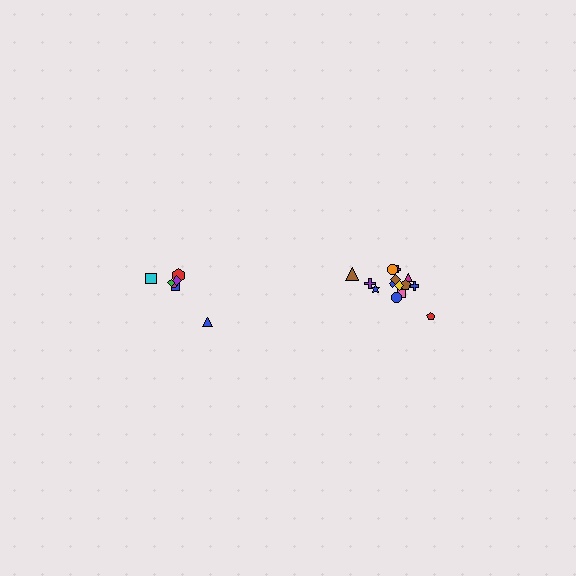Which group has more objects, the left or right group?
The right group.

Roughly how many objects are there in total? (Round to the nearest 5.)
Roughly 20 objects in total.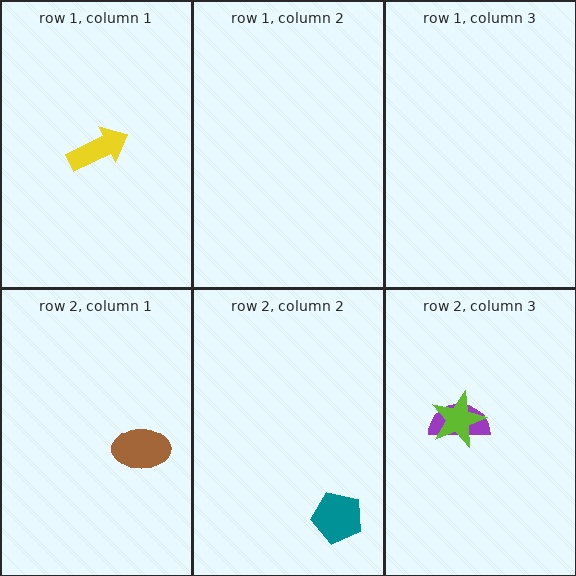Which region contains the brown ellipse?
The row 2, column 1 region.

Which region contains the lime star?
The row 2, column 3 region.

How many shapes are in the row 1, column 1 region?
1.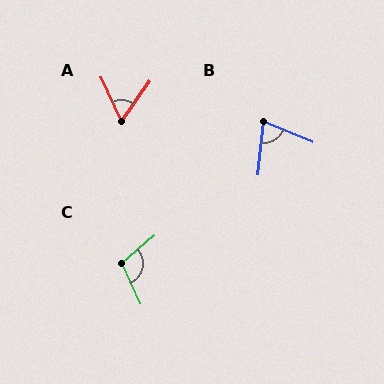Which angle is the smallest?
A, at approximately 60 degrees.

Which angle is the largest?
C, at approximately 106 degrees.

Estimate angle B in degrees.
Approximately 73 degrees.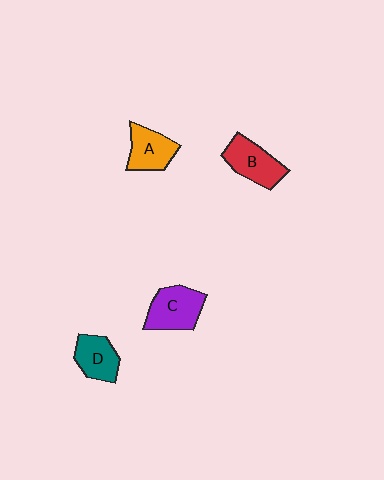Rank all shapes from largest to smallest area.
From largest to smallest: C (purple), B (red), A (orange), D (teal).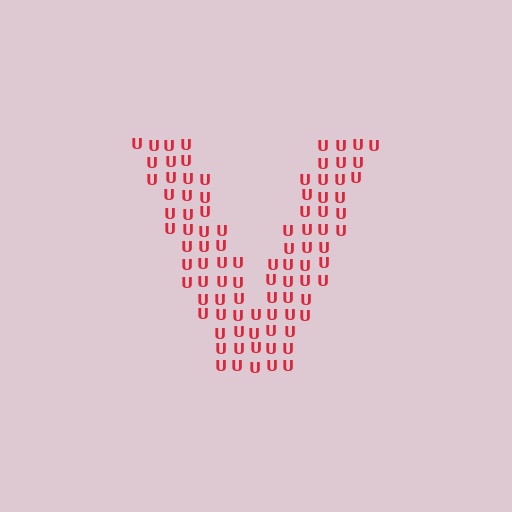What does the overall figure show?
The overall figure shows the letter V.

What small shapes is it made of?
It is made of small letter U's.